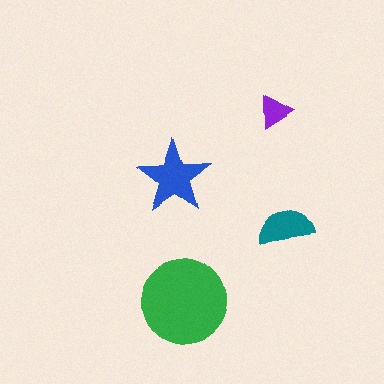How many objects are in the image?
There are 4 objects in the image.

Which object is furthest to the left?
The blue star is leftmost.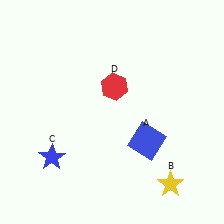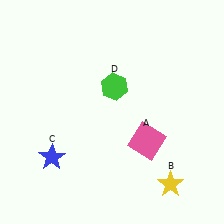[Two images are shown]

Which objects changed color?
A changed from blue to pink. D changed from red to green.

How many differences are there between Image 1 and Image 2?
There are 2 differences between the two images.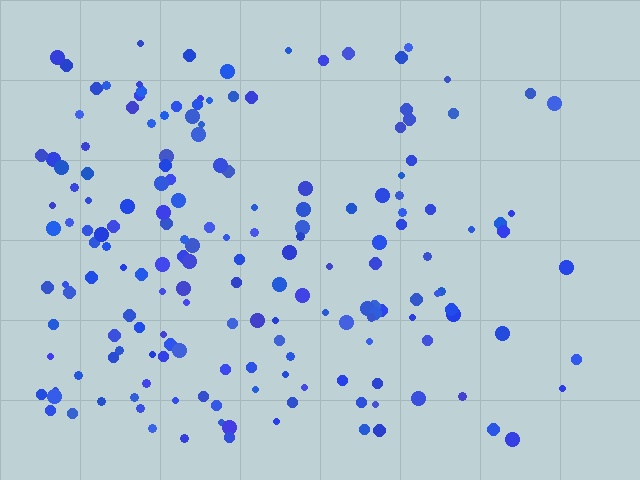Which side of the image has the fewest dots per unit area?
The right.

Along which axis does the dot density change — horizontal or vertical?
Horizontal.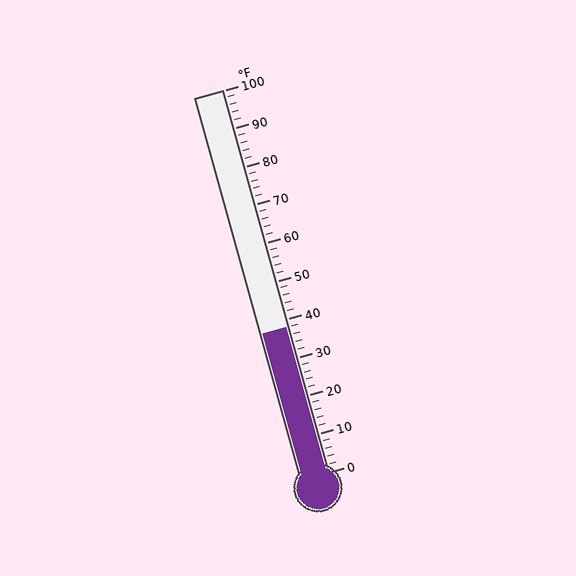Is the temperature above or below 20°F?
The temperature is above 20°F.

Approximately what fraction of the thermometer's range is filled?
The thermometer is filled to approximately 40% of its range.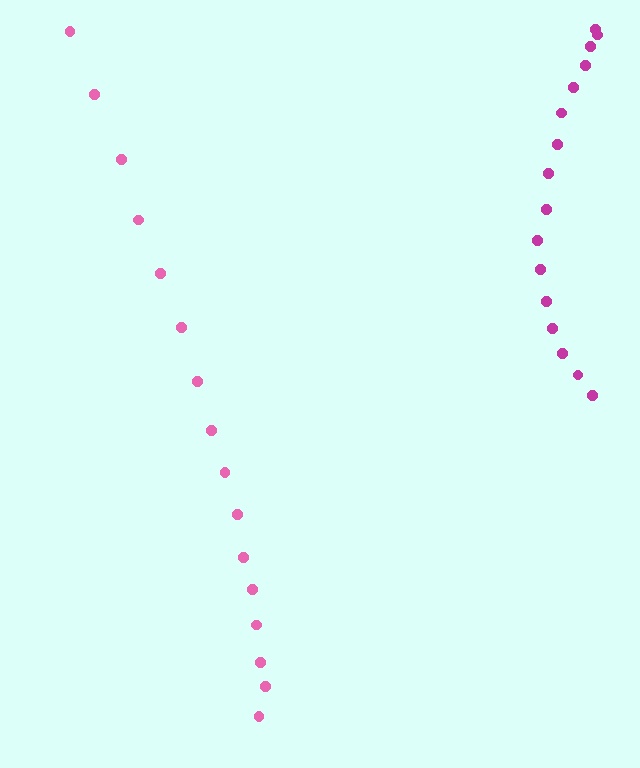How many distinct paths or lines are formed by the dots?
There are 2 distinct paths.